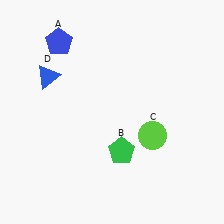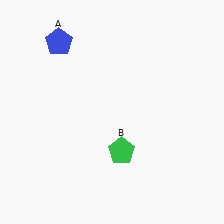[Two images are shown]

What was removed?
The blue triangle (D), the lime circle (C) were removed in Image 2.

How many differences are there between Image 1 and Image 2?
There are 2 differences between the two images.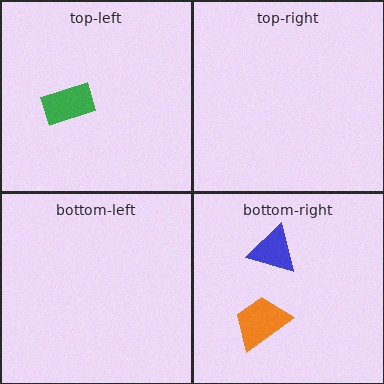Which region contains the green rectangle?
The top-left region.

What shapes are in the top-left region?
The green rectangle.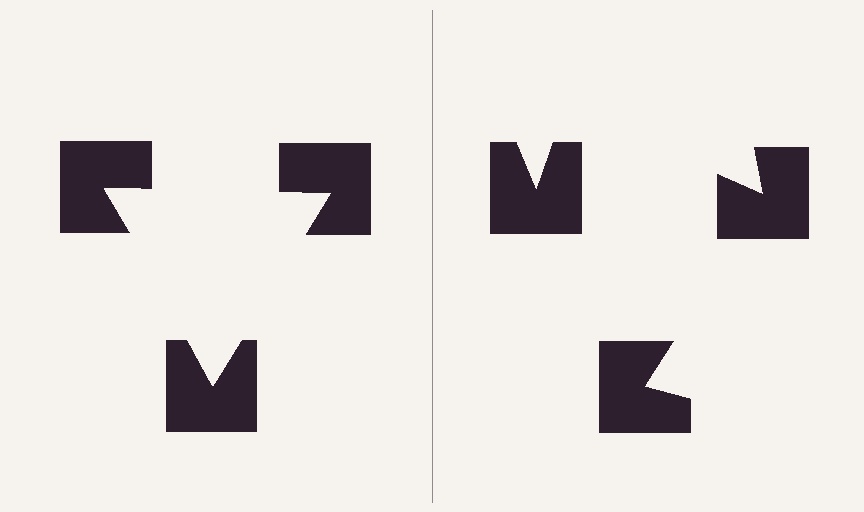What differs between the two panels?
The notched squares are positioned identically on both sides; only the wedge orientations differ. On the left they align to a triangle; on the right they are misaligned.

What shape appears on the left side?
An illusory triangle.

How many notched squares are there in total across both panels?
6 — 3 on each side.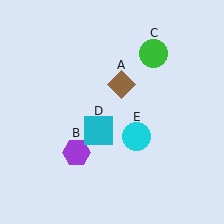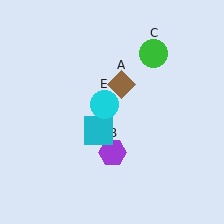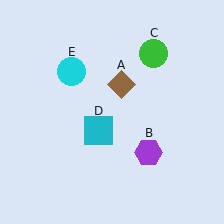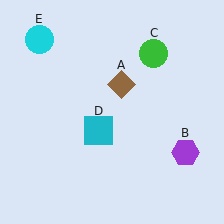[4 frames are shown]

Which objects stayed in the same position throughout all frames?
Brown diamond (object A) and green circle (object C) and cyan square (object D) remained stationary.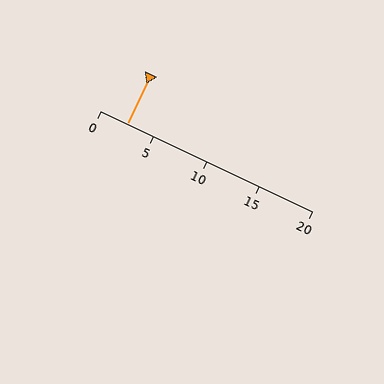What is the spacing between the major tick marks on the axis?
The major ticks are spaced 5 apart.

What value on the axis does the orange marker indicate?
The marker indicates approximately 2.5.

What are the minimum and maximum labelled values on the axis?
The axis runs from 0 to 20.